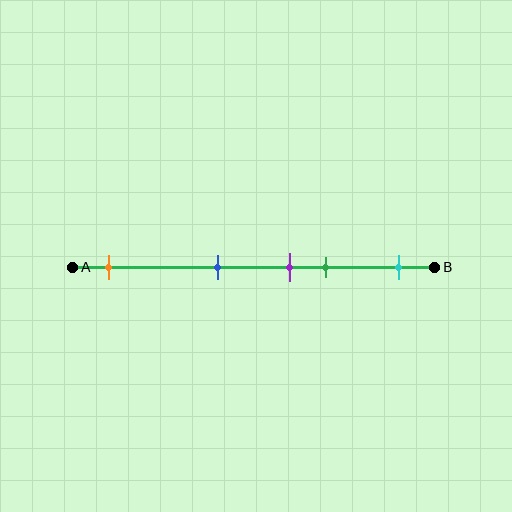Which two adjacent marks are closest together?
The purple and green marks are the closest adjacent pair.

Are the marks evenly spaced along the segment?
No, the marks are not evenly spaced.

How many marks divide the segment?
There are 5 marks dividing the segment.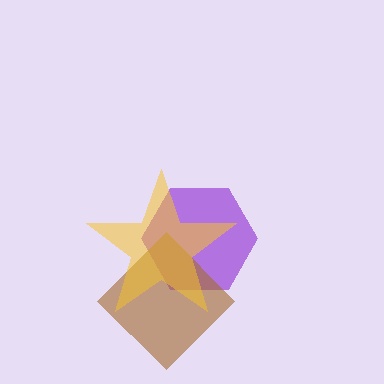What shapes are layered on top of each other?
The layered shapes are: a purple hexagon, a brown diamond, a yellow star.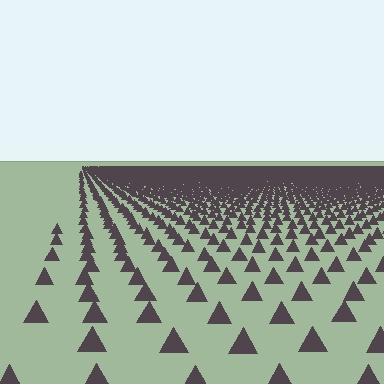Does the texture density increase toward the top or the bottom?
Density increases toward the top.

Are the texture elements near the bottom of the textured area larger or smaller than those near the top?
Larger. Near the bottom, elements are closer to the viewer and appear at a bigger on-screen size.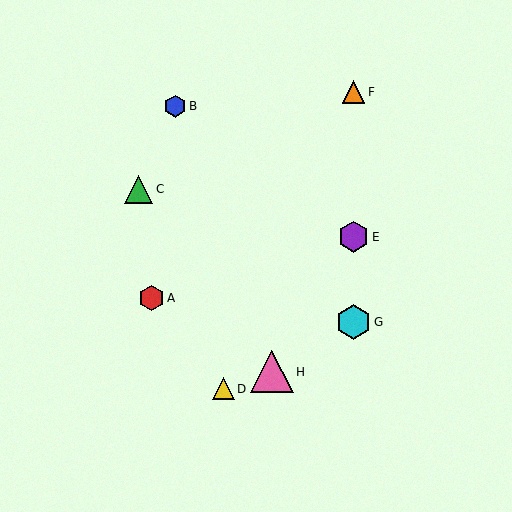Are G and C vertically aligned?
No, G is at x≈354 and C is at x≈139.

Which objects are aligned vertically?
Objects E, F, G are aligned vertically.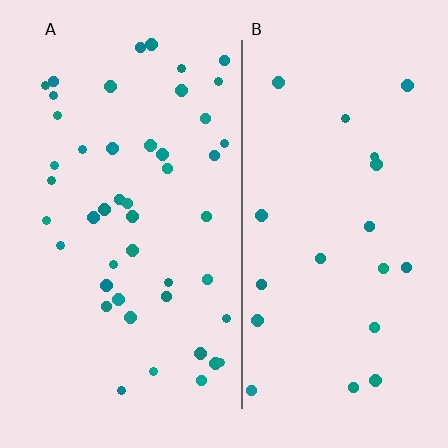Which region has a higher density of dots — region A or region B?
A (the left).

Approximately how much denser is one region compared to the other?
Approximately 2.3× — region A over region B.